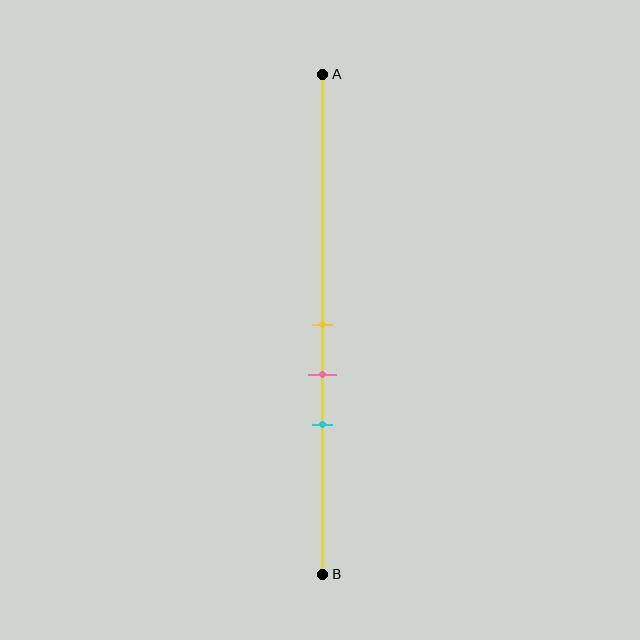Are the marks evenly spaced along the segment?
Yes, the marks are approximately evenly spaced.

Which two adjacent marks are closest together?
The yellow and pink marks are the closest adjacent pair.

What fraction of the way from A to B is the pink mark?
The pink mark is approximately 60% (0.6) of the way from A to B.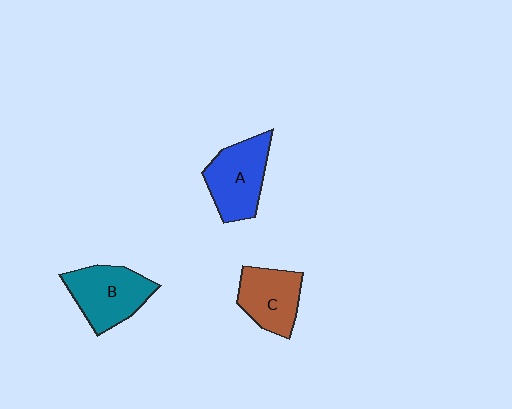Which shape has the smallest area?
Shape C (brown).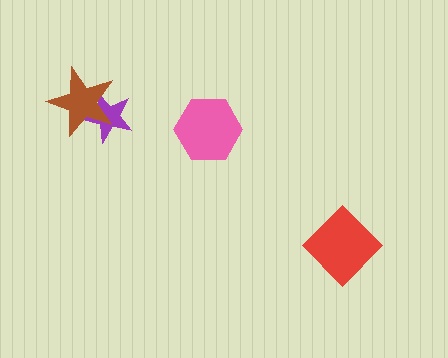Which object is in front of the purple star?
The brown star is in front of the purple star.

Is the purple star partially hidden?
Yes, it is partially covered by another shape.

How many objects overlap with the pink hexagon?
0 objects overlap with the pink hexagon.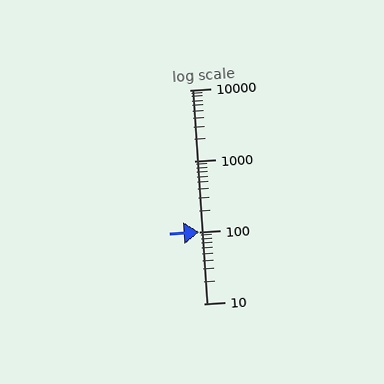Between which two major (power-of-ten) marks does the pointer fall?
The pointer is between 10 and 100.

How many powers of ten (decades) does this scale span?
The scale spans 3 decades, from 10 to 10000.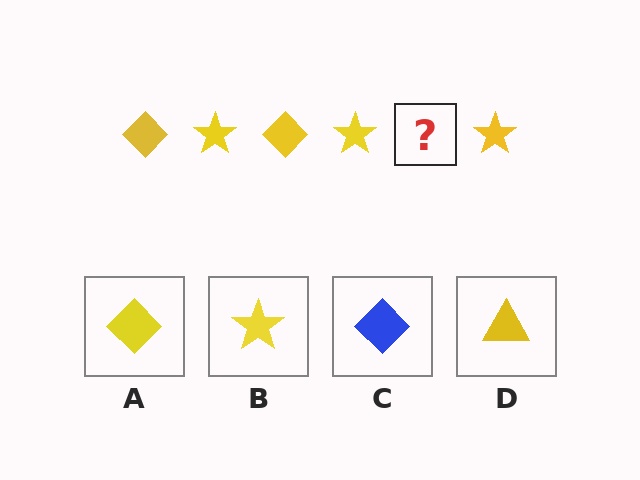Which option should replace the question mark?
Option A.